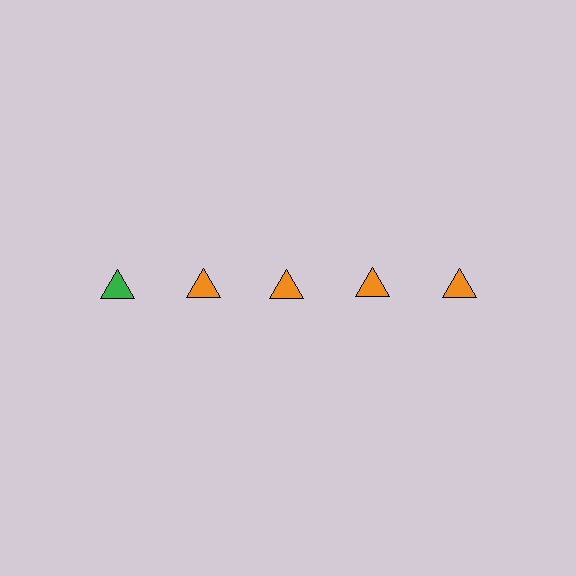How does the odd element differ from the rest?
It has a different color: green instead of orange.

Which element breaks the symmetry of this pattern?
The green triangle in the top row, leftmost column breaks the symmetry. All other shapes are orange triangles.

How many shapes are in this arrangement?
There are 5 shapes arranged in a grid pattern.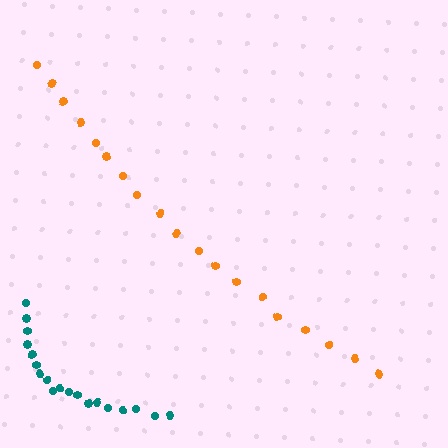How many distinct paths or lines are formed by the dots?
There are 2 distinct paths.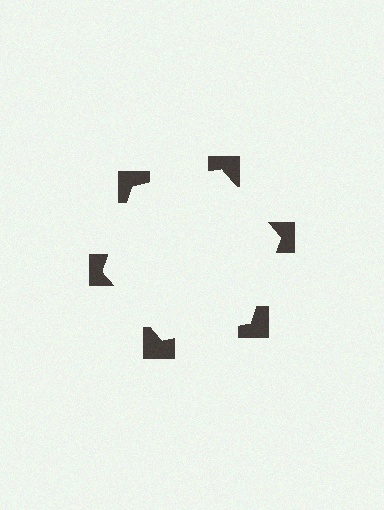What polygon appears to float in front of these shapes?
An illusory hexagon — its edges are inferred from the aligned wedge cuts in the notched squares, not physically drawn.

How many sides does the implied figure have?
6 sides.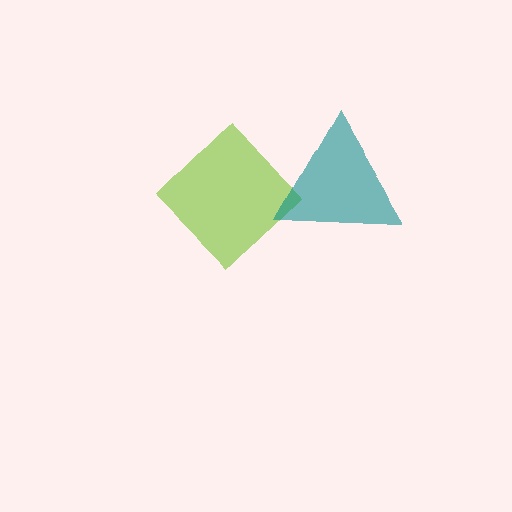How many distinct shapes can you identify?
There are 2 distinct shapes: a lime diamond, a teal triangle.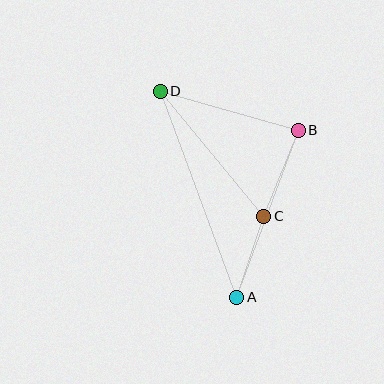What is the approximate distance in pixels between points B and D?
The distance between B and D is approximately 143 pixels.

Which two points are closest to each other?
Points A and C are closest to each other.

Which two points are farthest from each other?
Points A and D are farthest from each other.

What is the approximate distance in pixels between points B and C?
The distance between B and C is approximately 93 pixels.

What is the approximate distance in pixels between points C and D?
The distance between C and D is approximately 162 pixels.